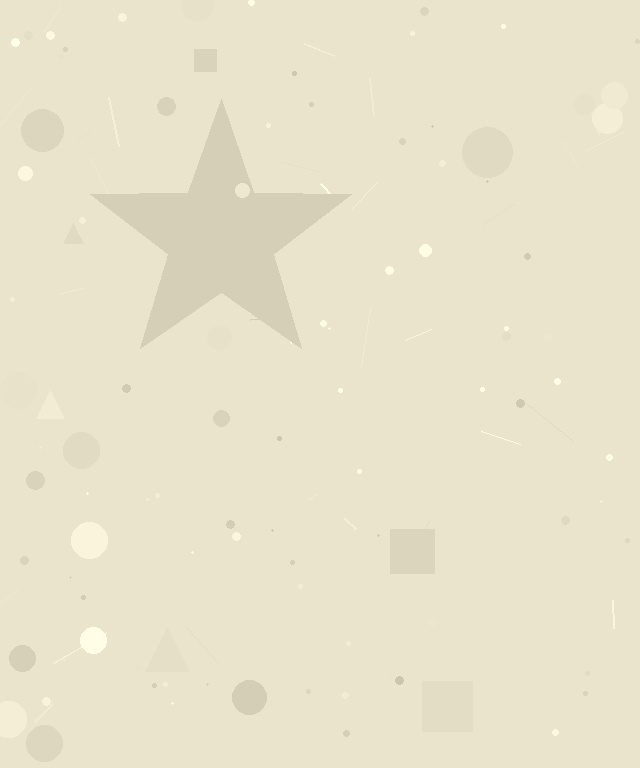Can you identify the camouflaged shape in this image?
The camouflaged shape is a star.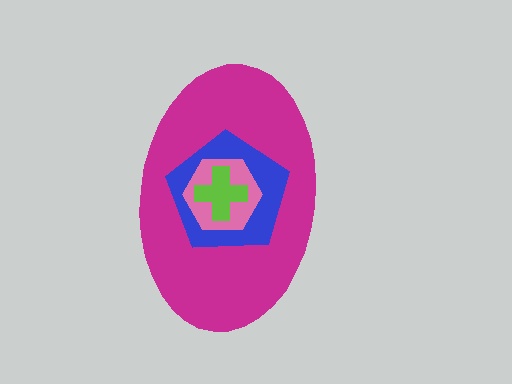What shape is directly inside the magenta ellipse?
The blue pentagon.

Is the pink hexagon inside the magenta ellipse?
Yes.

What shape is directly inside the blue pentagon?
The pink hexagon.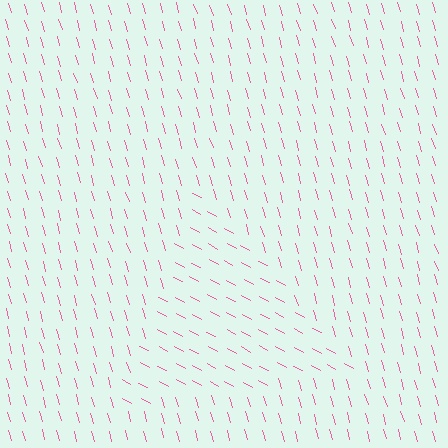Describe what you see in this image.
The image is filled with small pink line segments. A triangle region in the image has lines oriented differently from the surrounding lines, creating a visible texture boundary.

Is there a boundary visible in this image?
Yes, there is a texture boundary formed by a change in line orientation.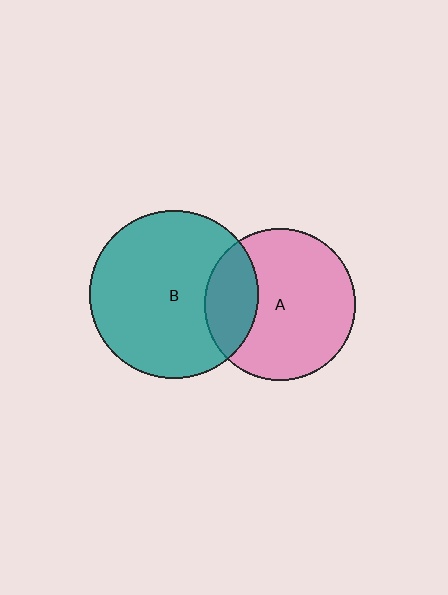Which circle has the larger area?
Circle B (teal).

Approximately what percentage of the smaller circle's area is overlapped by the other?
Approximately 25%.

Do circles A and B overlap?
Yes.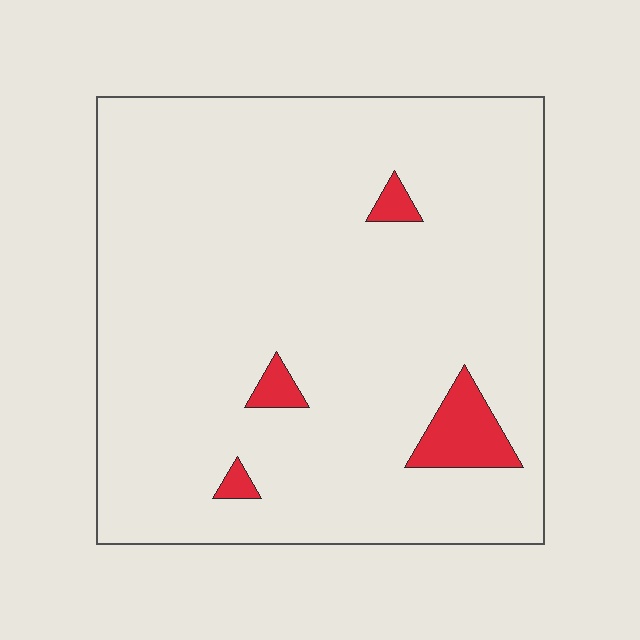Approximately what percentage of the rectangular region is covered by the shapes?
Approximately 5%.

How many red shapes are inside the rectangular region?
4.